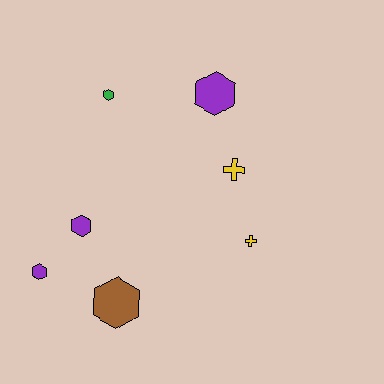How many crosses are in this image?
There are 2 crosses.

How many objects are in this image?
There are 7 objects.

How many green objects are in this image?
There is 1 green object.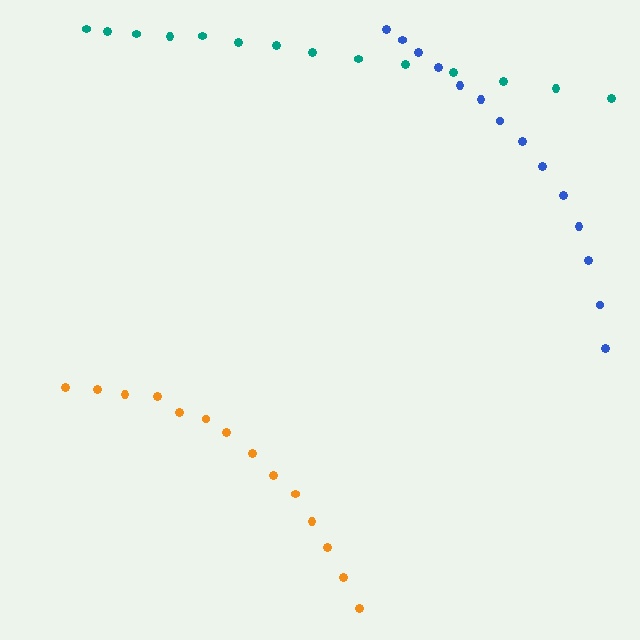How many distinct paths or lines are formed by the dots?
There are 3 distinct paths.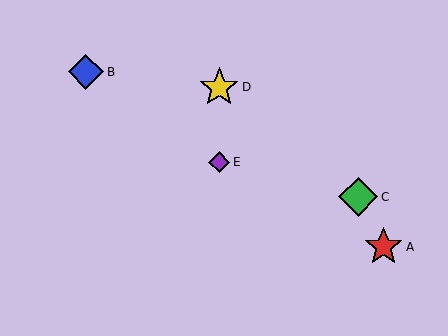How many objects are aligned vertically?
2 objects (D, E) are aligned vertically.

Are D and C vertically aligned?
No, D is at x≈219 and C is at x≈358.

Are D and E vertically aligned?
Yes, both are at x≈219.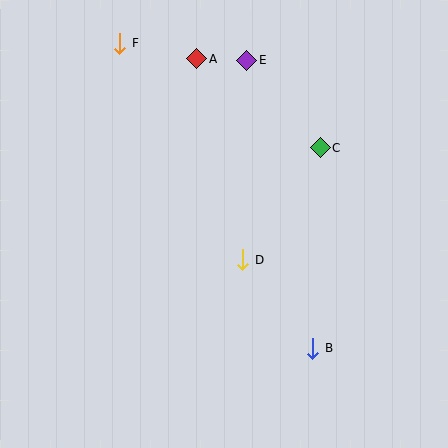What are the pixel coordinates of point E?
Point E is at (247, 60).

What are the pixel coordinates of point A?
Point A is at (197, 59).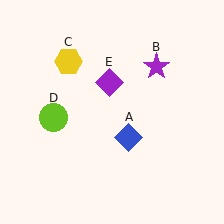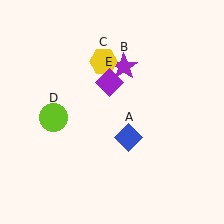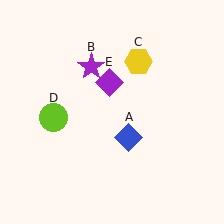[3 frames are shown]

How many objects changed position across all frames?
2 objects changed position: purple star (object B), yellow hexagon (object C).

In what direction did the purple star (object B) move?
The purple star (object B) moved left.